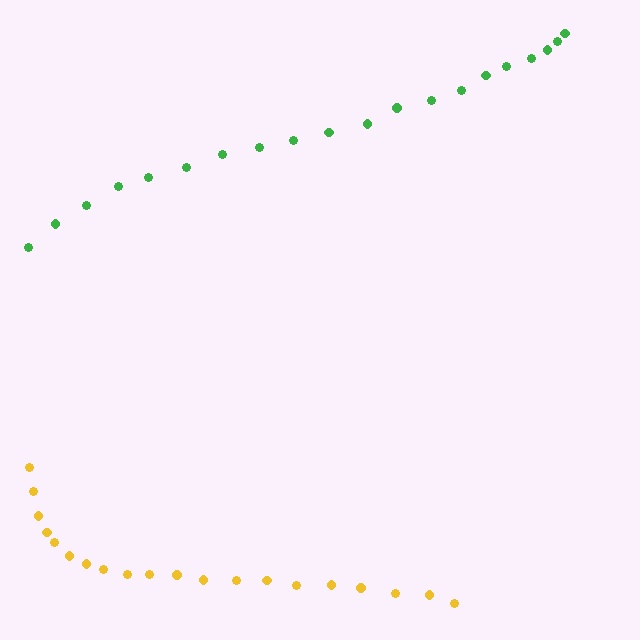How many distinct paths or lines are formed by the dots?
There are 2 distinct paths.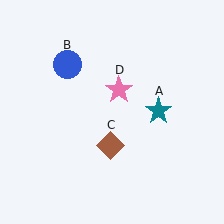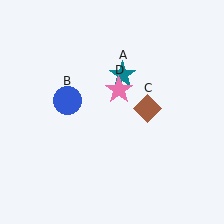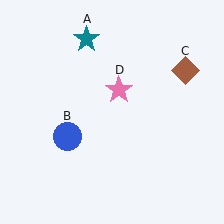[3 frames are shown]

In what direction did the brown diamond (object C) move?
The brown diamond (object C) moved up and to the right.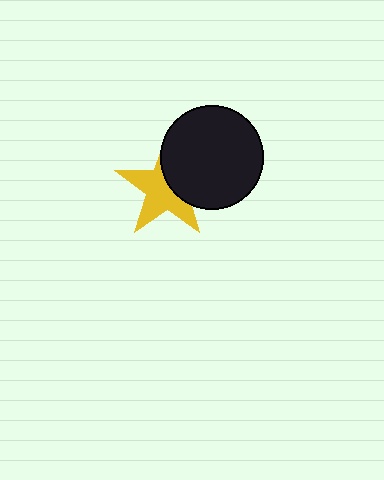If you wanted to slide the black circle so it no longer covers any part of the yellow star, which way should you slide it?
Slide it right — that is the most direct way to separate the two shapes.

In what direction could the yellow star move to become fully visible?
The yellow star could move left. That would shift it out from behind the black circle entirely.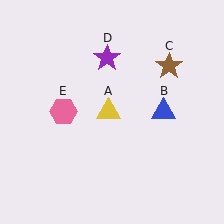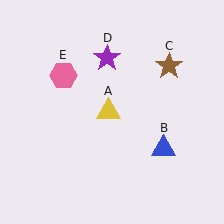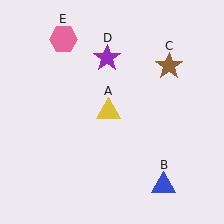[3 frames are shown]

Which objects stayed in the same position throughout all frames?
Yellow triangle (object A) and brown star (object C) and purple star (object D) remained stationary.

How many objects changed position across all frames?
2 objects changed position: blue triangle (object B), pink hexagon (object E).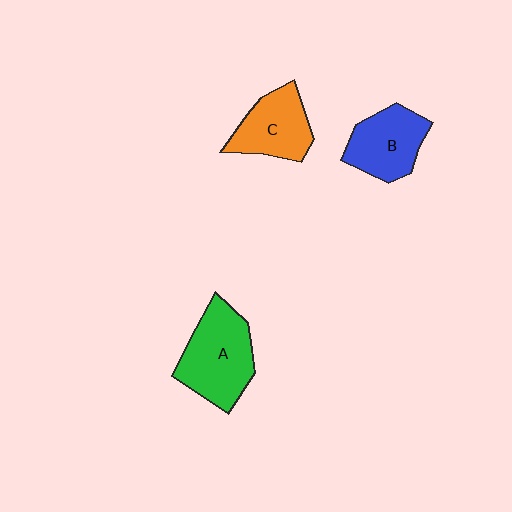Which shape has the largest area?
Shape A (green).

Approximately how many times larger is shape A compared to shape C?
Approximately 1.3 times.